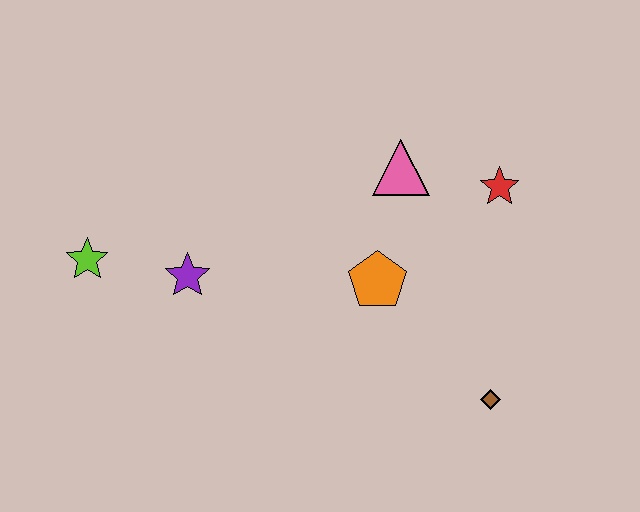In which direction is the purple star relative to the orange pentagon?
The purple star is to the left of the orange pentagon.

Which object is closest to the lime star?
The purple star is closest to the lime star.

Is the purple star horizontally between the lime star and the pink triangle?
Yes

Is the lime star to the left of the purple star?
Yes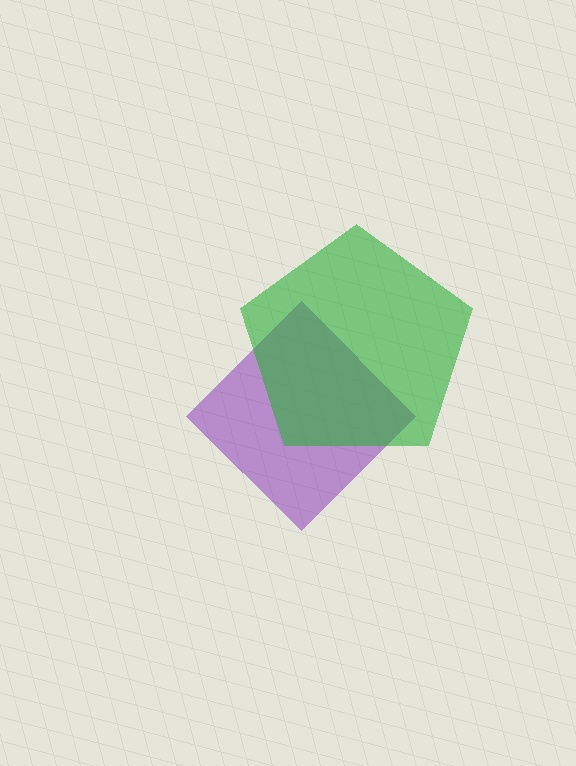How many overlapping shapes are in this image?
There are 2 overlapping shapes in the image.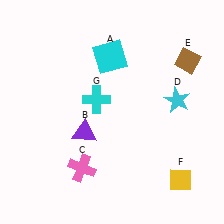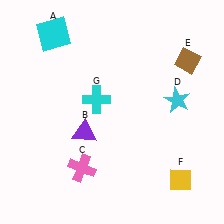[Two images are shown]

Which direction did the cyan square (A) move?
The cyan square (A) moved left.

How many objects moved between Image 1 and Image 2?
1 object moved between the two images.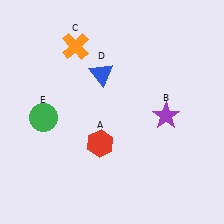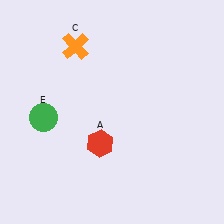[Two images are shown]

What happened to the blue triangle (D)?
The blue triangle (D) was removed in Image 2. It was in the top-left area of Image 1.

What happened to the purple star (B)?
The purple star (B) was removed in Image 2. It was in the bottom-right area of Image 1.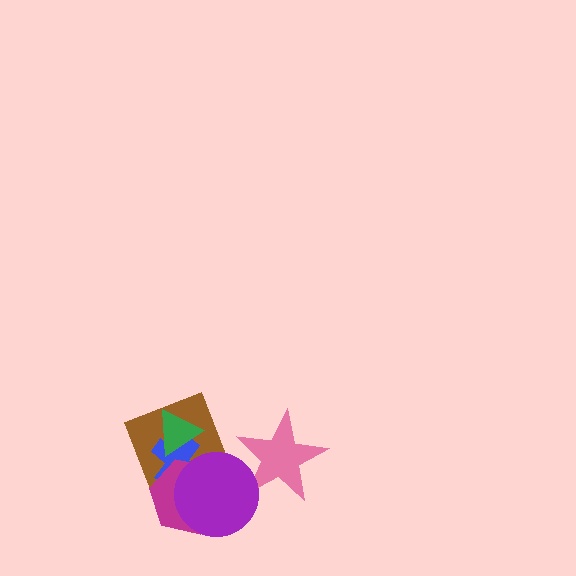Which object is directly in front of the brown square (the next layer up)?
The blue cross is directly in front of the brown square.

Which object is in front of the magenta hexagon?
The purple circle is in front of the magenta hexagon.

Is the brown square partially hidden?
Yes, it is partially covered by another shape.